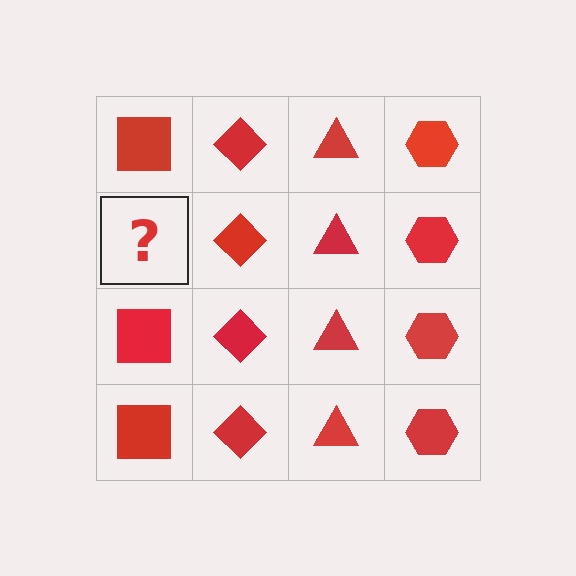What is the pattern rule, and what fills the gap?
The rule is that each column has a consistent shape. The gap should be filled with a red square.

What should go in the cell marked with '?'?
The missing cell should contain a red square.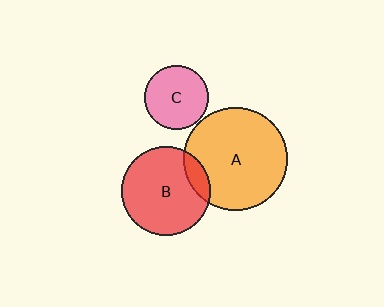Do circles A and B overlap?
Yes.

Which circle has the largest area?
Circle A (orange).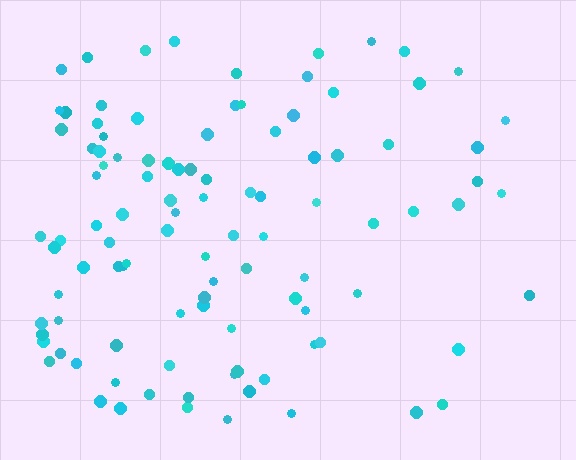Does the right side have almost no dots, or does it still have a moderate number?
Still a moderate number, just noticeably fewer than the left.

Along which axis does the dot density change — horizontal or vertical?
Horizontal.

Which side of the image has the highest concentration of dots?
The left.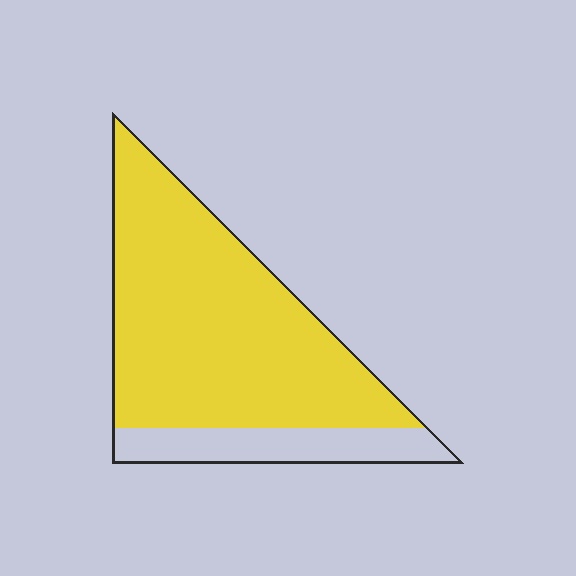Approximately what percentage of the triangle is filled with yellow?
Approximately 80%.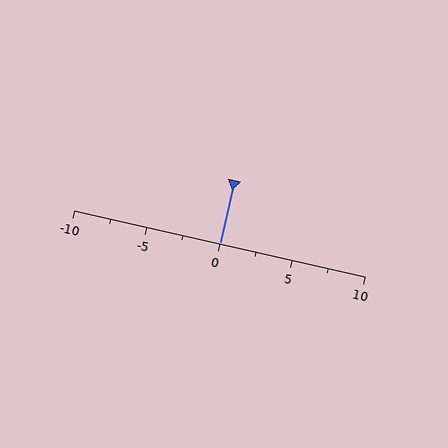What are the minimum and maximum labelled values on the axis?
The axis runs from -10 to 10.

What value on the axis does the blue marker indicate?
The marker indicates approximately 0.